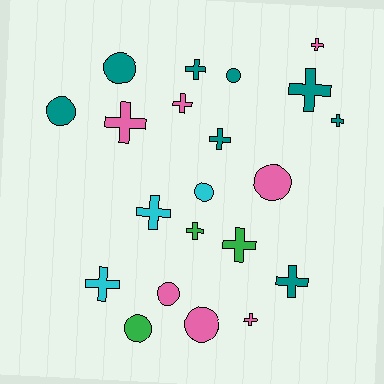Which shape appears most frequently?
Cross, with 13 objects.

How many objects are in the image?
There are 21 objects.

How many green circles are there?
There is 1 green circle.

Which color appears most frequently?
Teal, with 8 objects.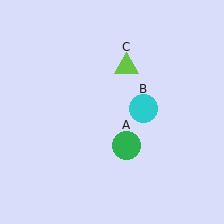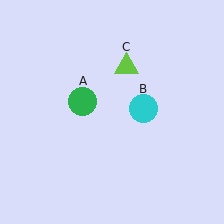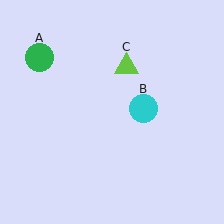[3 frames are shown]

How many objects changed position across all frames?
1 object changed position: green circle (object A).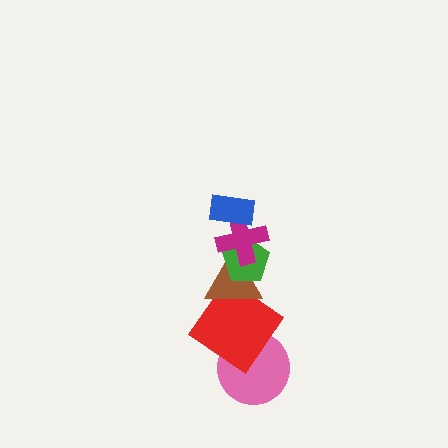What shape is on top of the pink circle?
The red diamond is on top of the pink circle.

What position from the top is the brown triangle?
The brown triangle is 4th from the top.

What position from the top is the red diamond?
The red diamond is 5th from the top.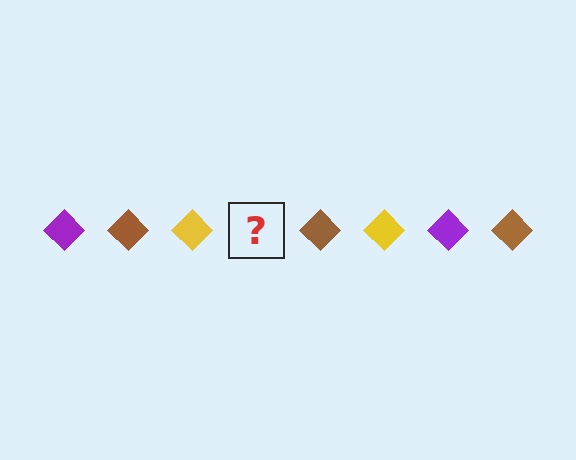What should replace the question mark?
The question mark should be replaced with a purple diamond.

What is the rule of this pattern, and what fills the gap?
The rule is that the pattern cycles through purple, brown, yellow diamonds. The gap should be filled with a purple diamond.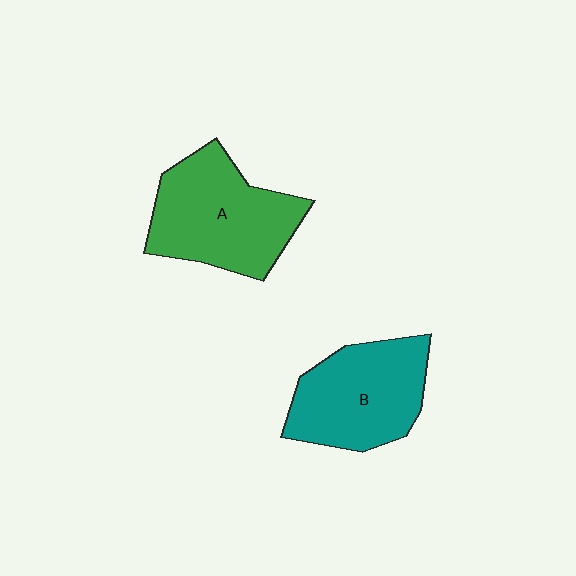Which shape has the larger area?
Shape A (green).